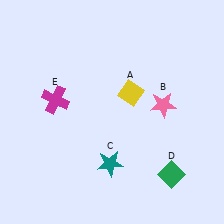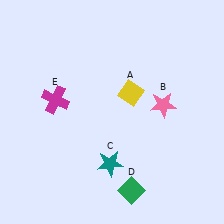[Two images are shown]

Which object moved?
The green diamond (D) moved left.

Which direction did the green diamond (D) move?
The green diamond (D) moved left.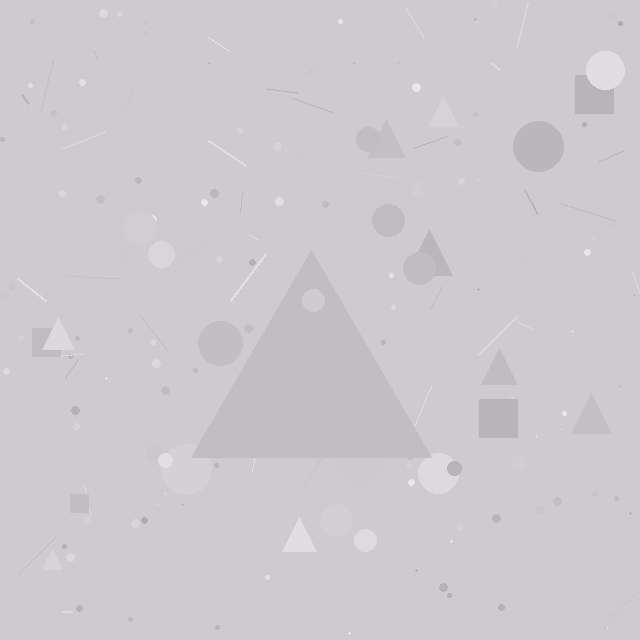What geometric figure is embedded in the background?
A triangle is embedded in the background.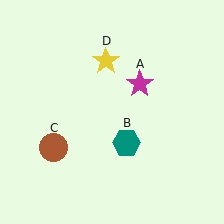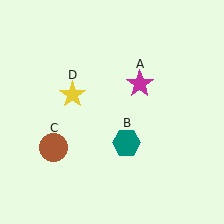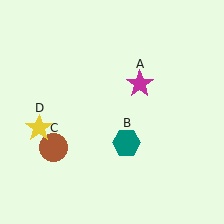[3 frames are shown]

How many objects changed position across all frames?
1 object changed position: yellow star (object D).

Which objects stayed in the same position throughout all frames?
Magenta star (object A) and teal hexagon (object B) and brown circle (object C) remained stationary.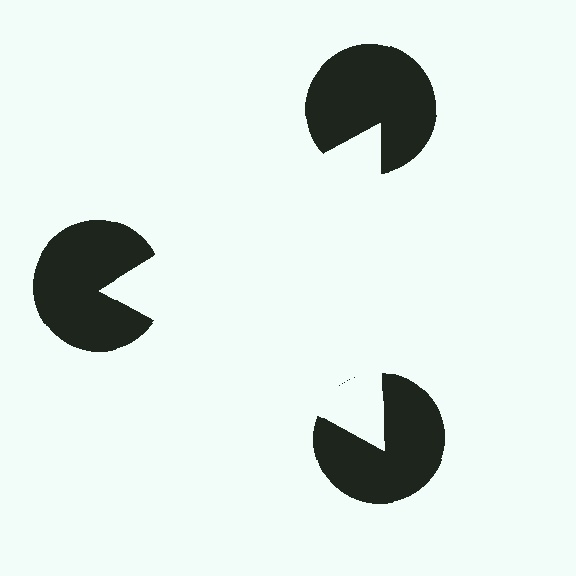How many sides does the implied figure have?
3 sides.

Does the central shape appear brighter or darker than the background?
It typically appears slightly brighter than the background, even though no actual brightness change is drawn.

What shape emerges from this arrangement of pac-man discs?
An illusory triangle — its edges are inferred from the aligned wedge cuts in the pac-man discs, not physically drawn.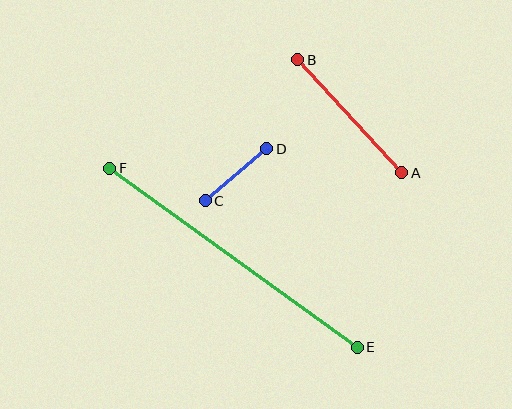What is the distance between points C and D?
The distance is approximately 81 pixels.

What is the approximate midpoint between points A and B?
The midpoint is at approximately (350, 116) pixels.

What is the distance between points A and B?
The distance is approximately 154 pixels.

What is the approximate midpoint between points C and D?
The midpoint is at approximately (236, 175) pixels.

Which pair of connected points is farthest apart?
Points E and F are farthest apart.